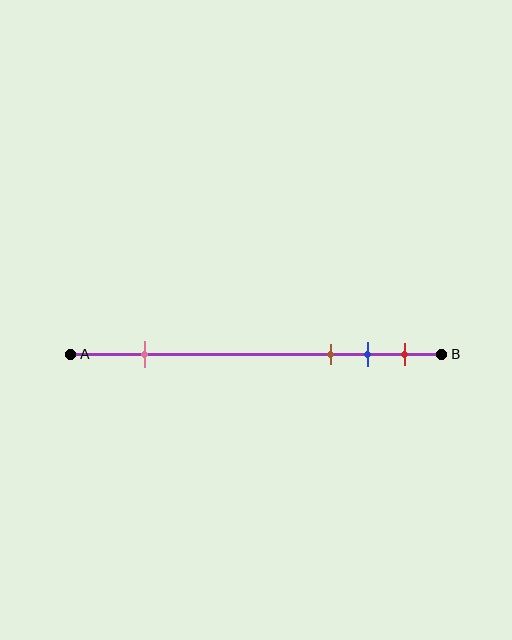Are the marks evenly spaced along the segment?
No, the marks are not evenly spaced.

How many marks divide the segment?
There are 4 marks dividing the segment.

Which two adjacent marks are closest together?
The blue and red marks are the closest adjacent pair.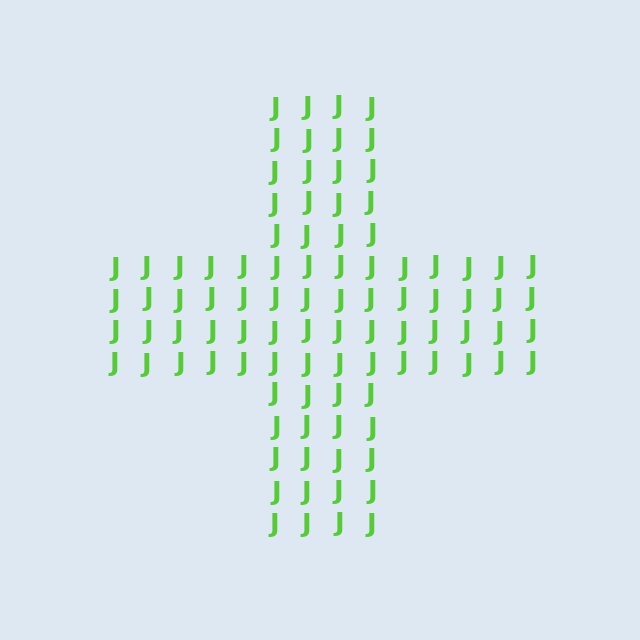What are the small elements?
The small elements are letter J's.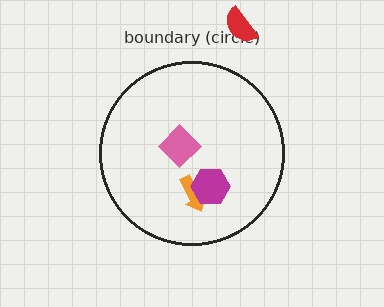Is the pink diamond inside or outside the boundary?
Inside.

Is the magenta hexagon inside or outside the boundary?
Inside.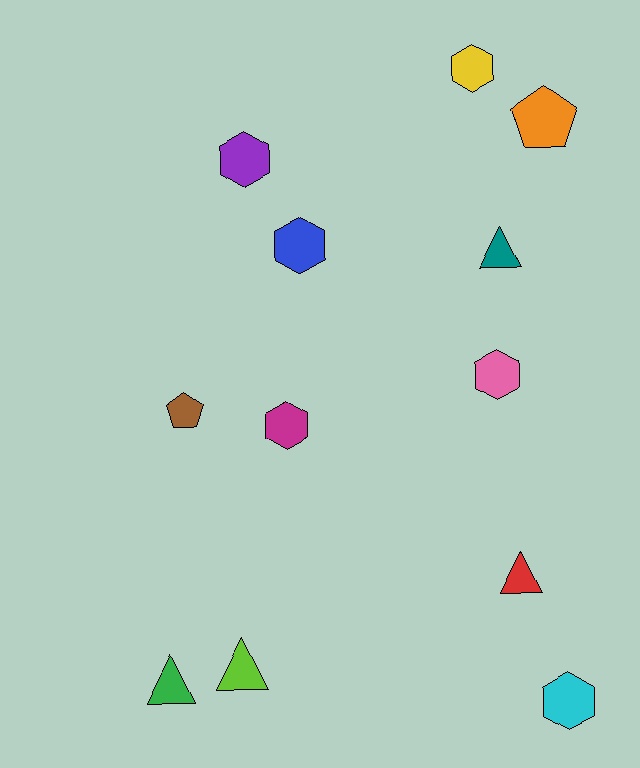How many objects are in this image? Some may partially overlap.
There are 12 objects.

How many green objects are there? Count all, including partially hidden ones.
There is 1 green object.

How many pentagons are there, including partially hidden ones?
There are 2 pentagons.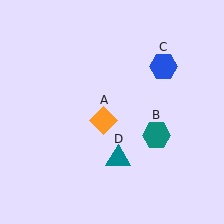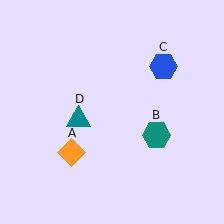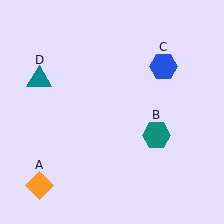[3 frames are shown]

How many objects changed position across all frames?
2 objects changed position: orange diamond (object A), teal triangle (object D).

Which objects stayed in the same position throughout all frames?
Teal hexagon (object B) and blue hexagon (object C) remained stationary.